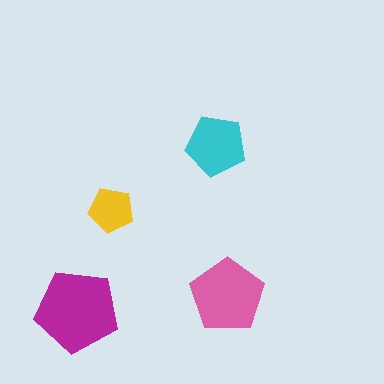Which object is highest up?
The cyan pentagon is topmost.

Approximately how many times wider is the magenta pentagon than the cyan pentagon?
About 1.5 times wider.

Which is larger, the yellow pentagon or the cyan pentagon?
The cyan one.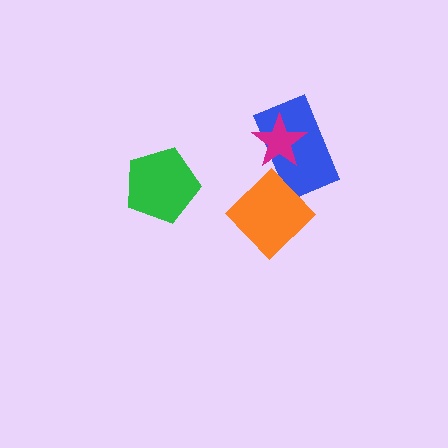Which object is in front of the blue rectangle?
The magenta star is in front of the blue rectangle.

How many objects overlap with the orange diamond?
0 objects overlap with the orange diamond.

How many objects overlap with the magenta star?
1 object overlaps with the magenta star.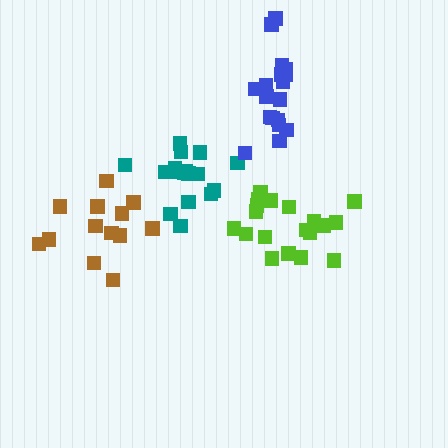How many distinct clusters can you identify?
There are 4 distinct clusters.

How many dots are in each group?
Group 1: 13 dots, Group 2: 19 dots, Group 3: 17 dots, Group 4: 19 dots (68 total).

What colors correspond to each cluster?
The clusters are colored: brown, lime, teal, blue.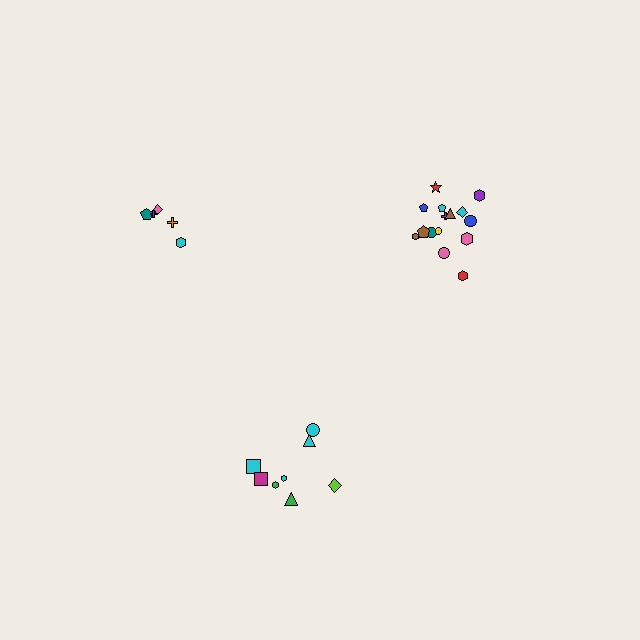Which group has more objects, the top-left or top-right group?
The top-right group.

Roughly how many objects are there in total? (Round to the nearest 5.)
Roughly 30 objects in total.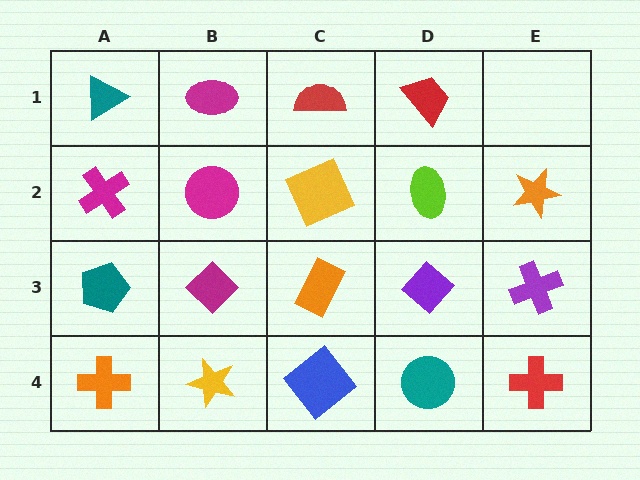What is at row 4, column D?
A teal circle.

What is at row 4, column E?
A red cross.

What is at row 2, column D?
A lime ellipse.